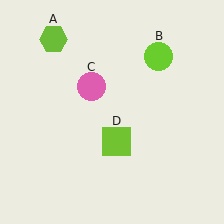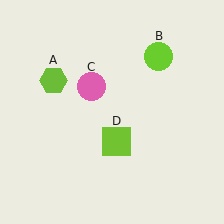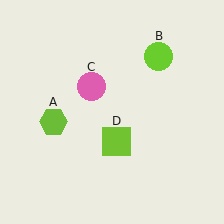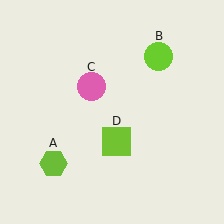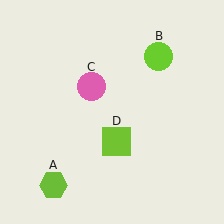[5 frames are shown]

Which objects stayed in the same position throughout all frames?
Lime circle (object B) and pink circle (object C) and lime square (object D) remained stationary.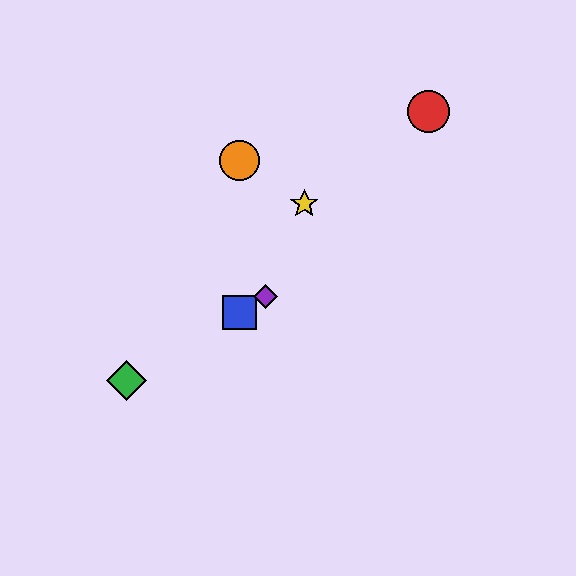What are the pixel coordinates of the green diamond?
The green diamond is at (127, 381).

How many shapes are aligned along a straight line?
3 shapes (the blue square, the green diamond, the purple diamond) are aligned along a straight line.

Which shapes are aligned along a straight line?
The blue square, the green diamond, the purple diamond are aligned along a straight line.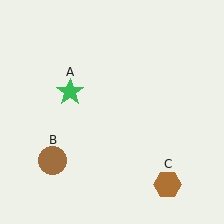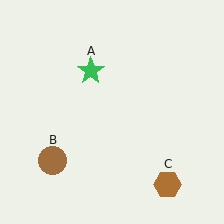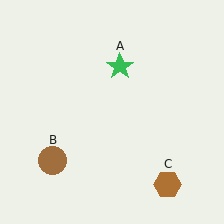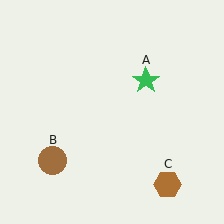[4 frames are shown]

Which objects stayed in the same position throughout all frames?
Brown circle (object B) and brown hexagon (object C) remained stationary.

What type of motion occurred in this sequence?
The green star (object A) rotated clockwise around the center of the scene.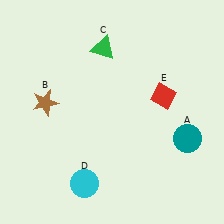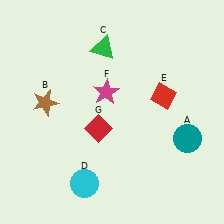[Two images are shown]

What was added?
A magenta star (F), a red diamond (G) were added in Image 2.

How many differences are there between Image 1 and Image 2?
There are 2 differences between the two images.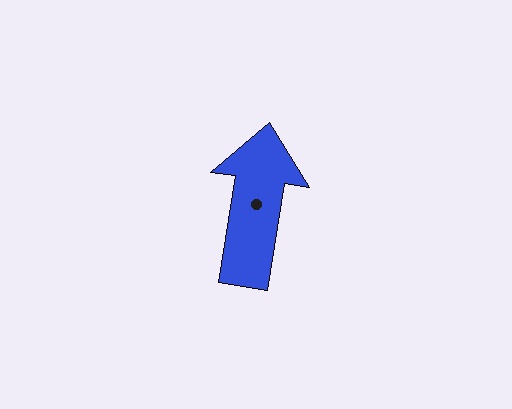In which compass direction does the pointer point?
North.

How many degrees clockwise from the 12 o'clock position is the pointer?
Approximately 9 degrees.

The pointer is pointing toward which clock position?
Roughly 12 o'clock.